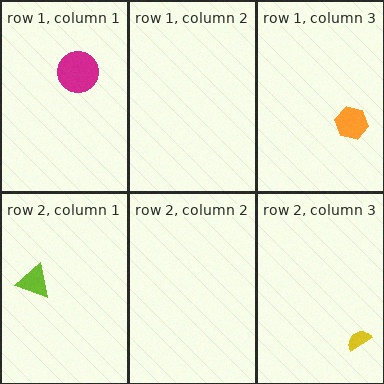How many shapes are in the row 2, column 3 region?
1.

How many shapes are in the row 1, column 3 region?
1.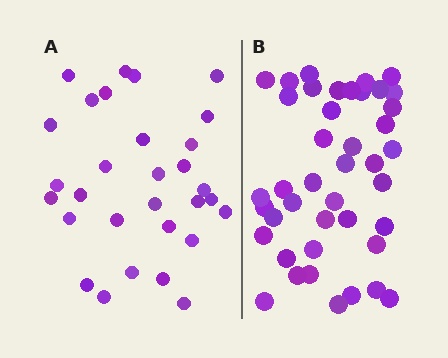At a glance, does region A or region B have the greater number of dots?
Region B (the right region) has more dots.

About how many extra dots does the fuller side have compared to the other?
Region B has roughly 12 or so more dots than region A.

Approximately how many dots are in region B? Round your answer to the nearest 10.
About 40 dots. (The exact count is 42, which rounds to 40.)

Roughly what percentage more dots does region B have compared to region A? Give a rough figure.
About 40% more.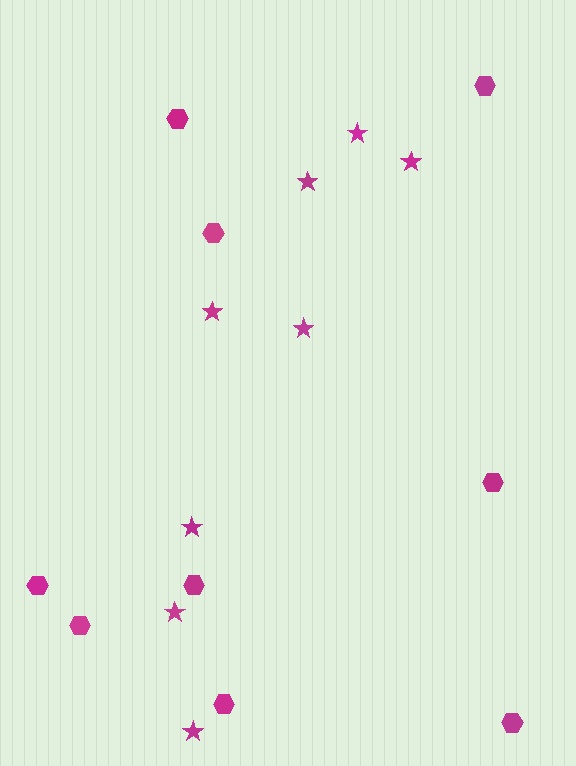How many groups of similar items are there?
There are 2 groups: one group of stars (8) and one group of hexagons (9).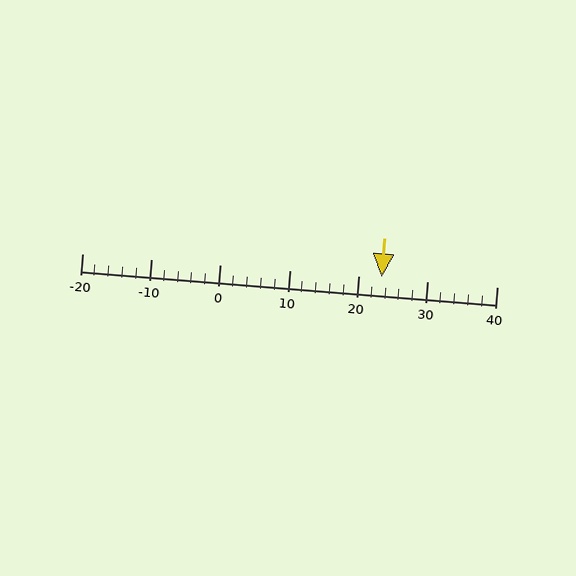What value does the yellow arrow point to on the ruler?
The yellow arrow points to approximately 23.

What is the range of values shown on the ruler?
The ruler shows values from -20 to 40.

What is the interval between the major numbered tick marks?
The major tick marks are spaced 10 units apart.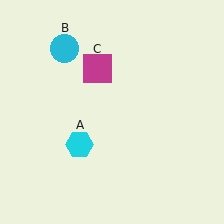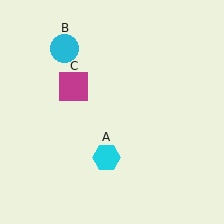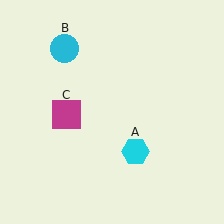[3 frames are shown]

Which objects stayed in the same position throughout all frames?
Cyan circle (object B) remained stationary.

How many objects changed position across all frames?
2 objects changed position: cyan hexagon (object A), magenta square (object C).